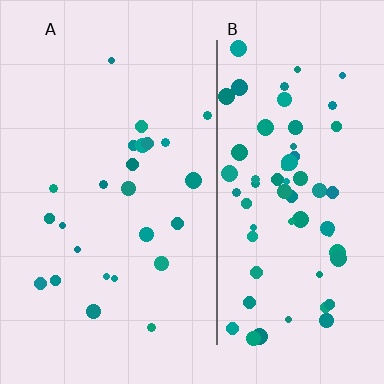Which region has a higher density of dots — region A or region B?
B (the right).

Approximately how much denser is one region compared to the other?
Approximately 2.7× — region B over region A.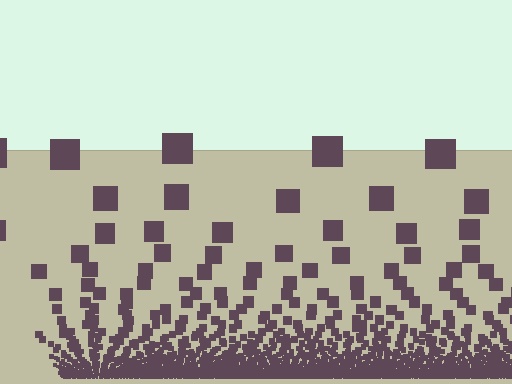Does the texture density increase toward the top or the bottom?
Density increases toward the bottom.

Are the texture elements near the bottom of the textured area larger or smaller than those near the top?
Smaller. The gradient is inverted — elements near the bottom are smaller and denser.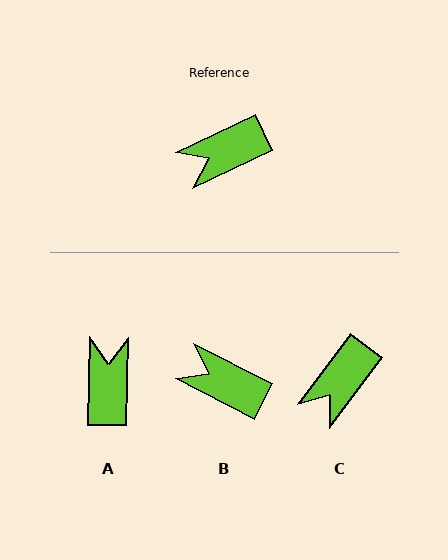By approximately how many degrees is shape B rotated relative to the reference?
Approximately 53 degrees clockwise.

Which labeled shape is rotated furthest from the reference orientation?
A, about 117 degrees away.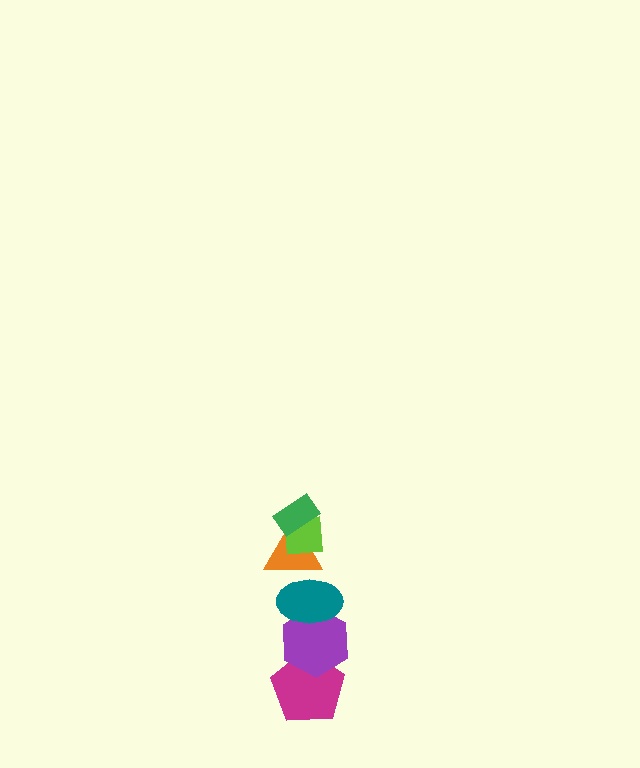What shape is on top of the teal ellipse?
The orange triangle is on top of the teal ellipse.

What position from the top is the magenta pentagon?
The magenta pentagon is 6th from the top.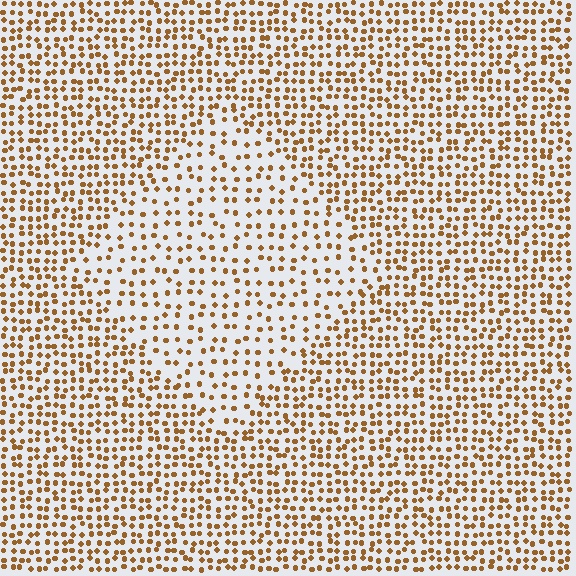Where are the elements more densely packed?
The elements are more densely packed outside the diamond boundary.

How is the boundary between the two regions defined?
The boundary is defined by a change in element density (approximately 1.8x ratio). All elements are the same color, size, and shape.